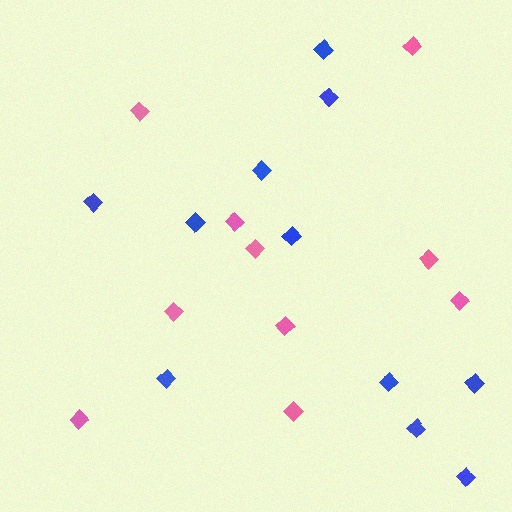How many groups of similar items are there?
There are 2 groups: one group of pink diamonds (10) and one group of blue diamonds (11).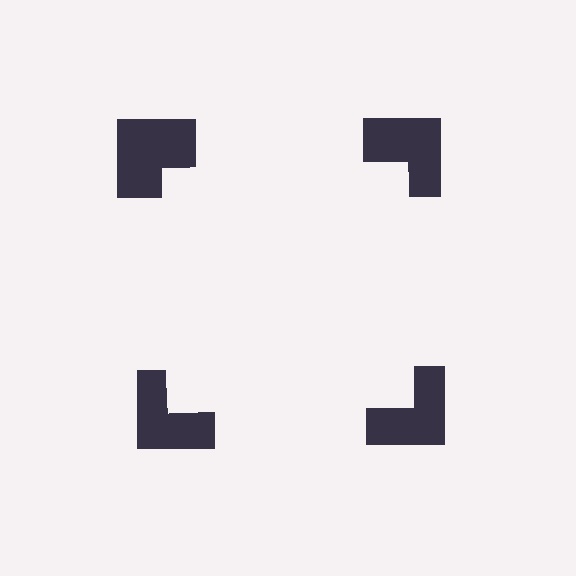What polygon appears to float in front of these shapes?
An illusory square — its edges are inferred from the aligned wedge cuts in the notched squares, not physically drawn.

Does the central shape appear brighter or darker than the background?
It typically appears slightly brighter than the background, even though no actual brightness change is drawn.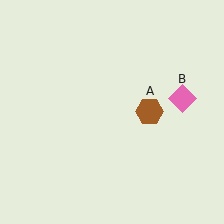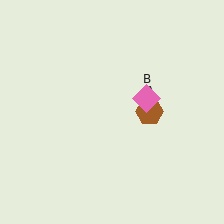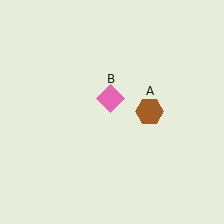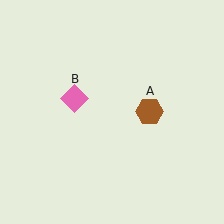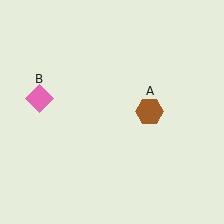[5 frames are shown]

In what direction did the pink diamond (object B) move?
The pink diamond (object B) moved left.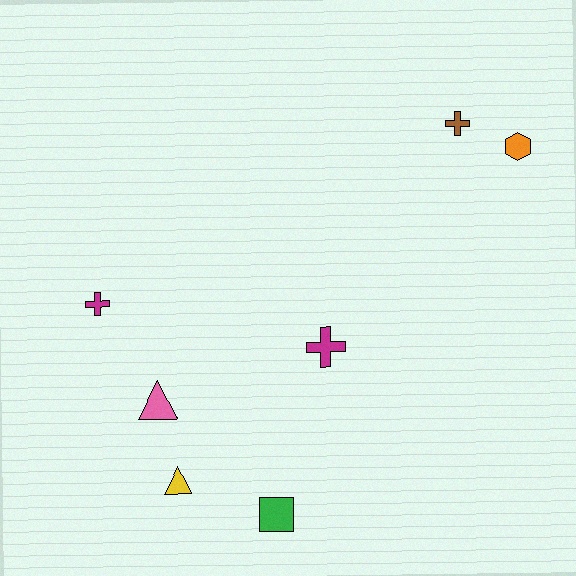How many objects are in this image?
There are 7 objects.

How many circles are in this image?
There are no circles.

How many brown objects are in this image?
There is 1 brown object.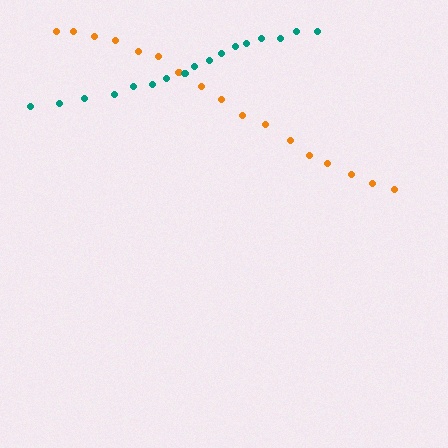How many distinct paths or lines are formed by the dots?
There are 2 distinct paths.